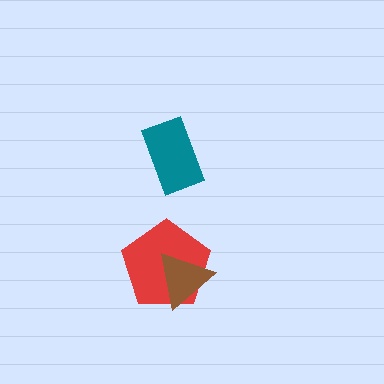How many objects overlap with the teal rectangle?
0 objects overlap with the teal rectangle.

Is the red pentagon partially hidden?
Yes, it is partially covered by another shape.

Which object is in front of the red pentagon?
The brown triangle is in front of the red pentagon.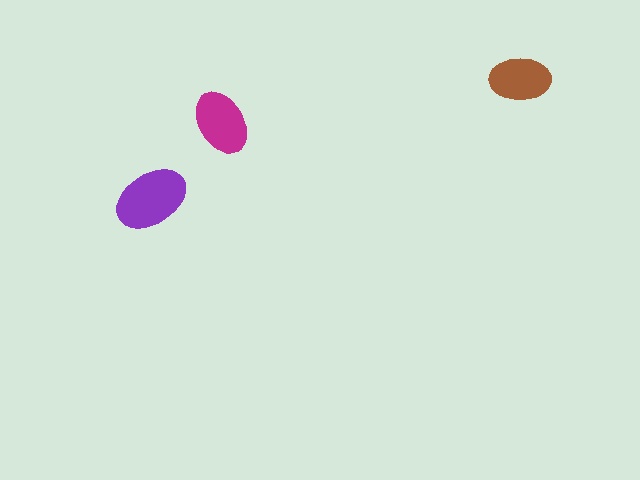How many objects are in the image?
There are 3 objects in the image.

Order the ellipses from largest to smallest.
the purple one, the magenta one, the brown one.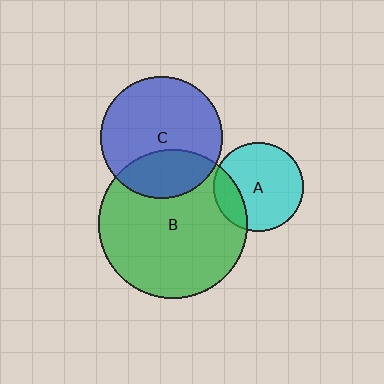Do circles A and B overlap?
Yes.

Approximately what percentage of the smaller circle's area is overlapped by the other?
Approximately 20%.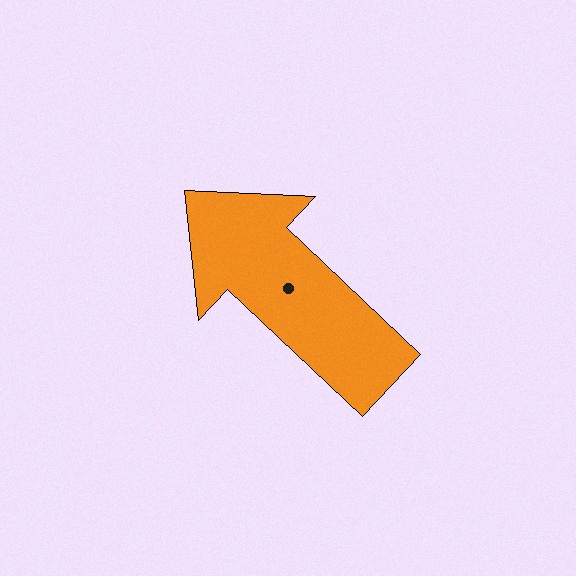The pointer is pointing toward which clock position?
Roughly 10 o'clock.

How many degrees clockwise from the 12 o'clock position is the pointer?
Approximately 313 degrees.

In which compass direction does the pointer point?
Northwest.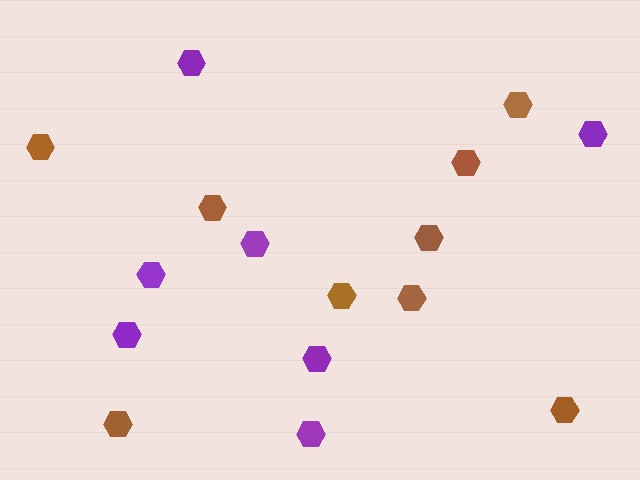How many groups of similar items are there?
There are 2 groups: one group of brown hexagons (9) and one group of purple hexagons (7).